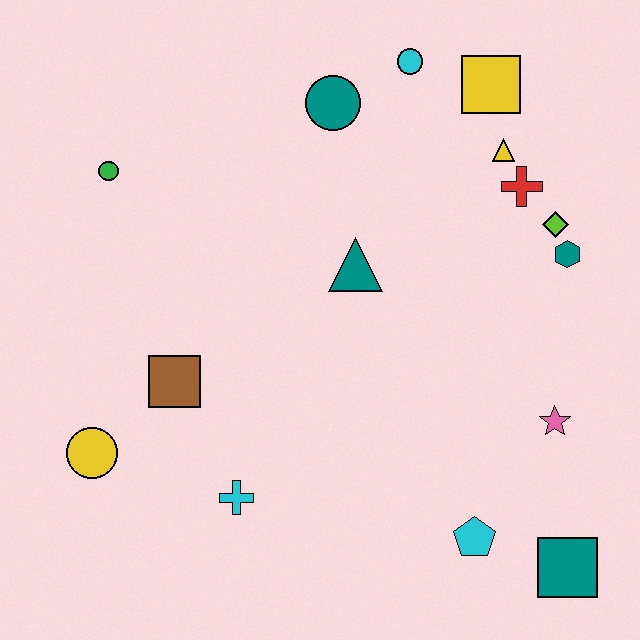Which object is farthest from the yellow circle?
The yellow square is farthest from the yellow circle.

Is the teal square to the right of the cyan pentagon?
Yes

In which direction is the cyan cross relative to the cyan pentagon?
The cyan cross is to the left of the cyan pentagon.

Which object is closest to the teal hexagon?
The lime diamond is closest to the teal hexagon.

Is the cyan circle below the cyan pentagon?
No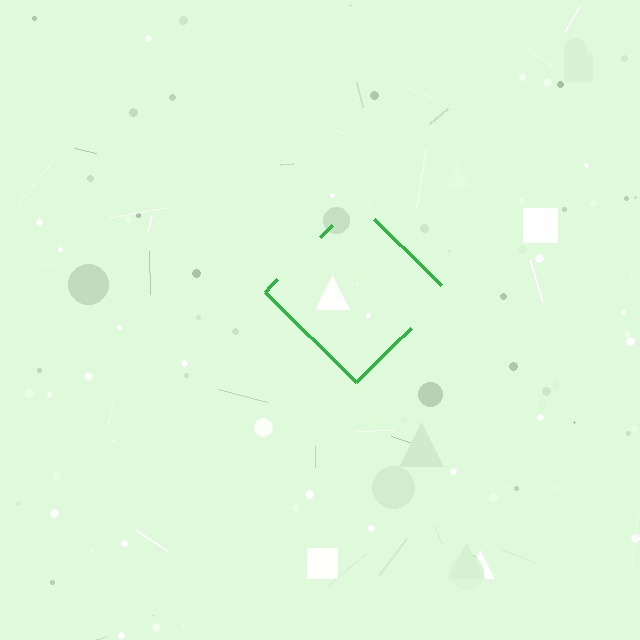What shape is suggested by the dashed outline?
The dashed outline suggests a diamond.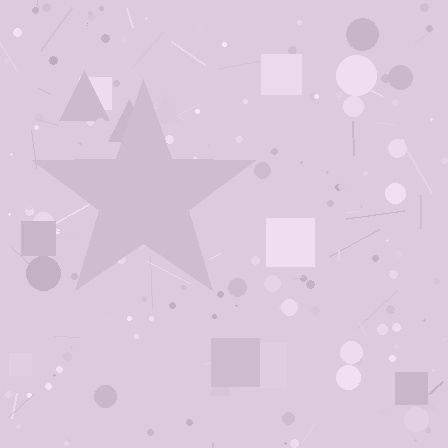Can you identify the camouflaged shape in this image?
The camouflaged shape is a star.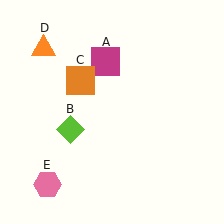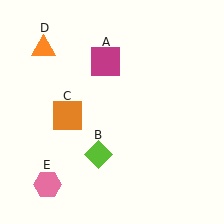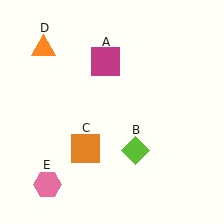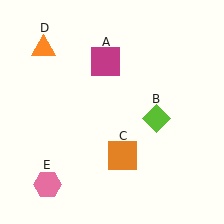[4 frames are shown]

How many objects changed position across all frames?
2 objects changed position: lime diamond (object B), orange square (object C).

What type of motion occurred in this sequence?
The lime diamond (object B), orange square (object C) rotated counterclockwise around the center of the scene.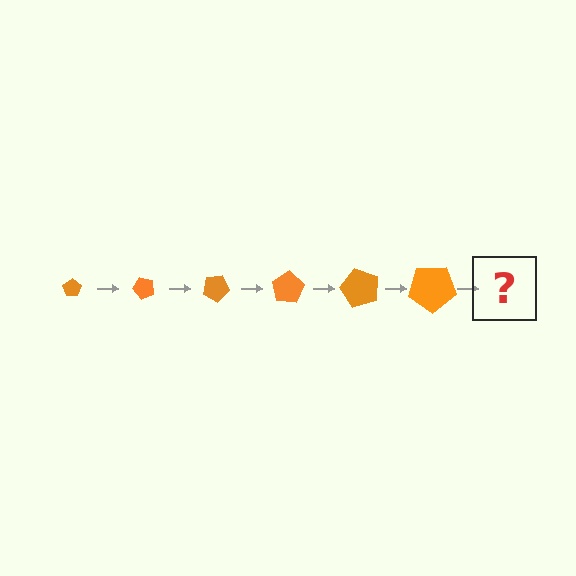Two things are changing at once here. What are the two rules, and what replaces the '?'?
The two rules are that the pentagon grows larger each step and it rotates 50 degrees each step. The '?' should be a pentagon, larger than the previous one and rotated 300 degrees from the start.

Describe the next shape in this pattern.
It should be a pentagon, larger than the previous one and rotated 300 degrees from the start.